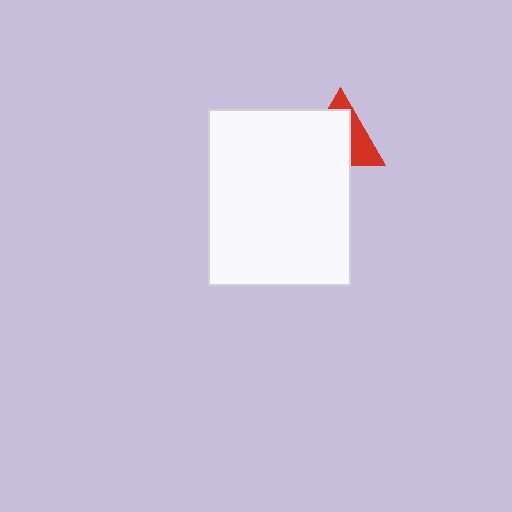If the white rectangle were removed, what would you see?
You would see the complete red triangle.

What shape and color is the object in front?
The object in front is a white rectangle.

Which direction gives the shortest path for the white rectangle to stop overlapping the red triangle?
Moving toward the lower-left gives the shortest separation.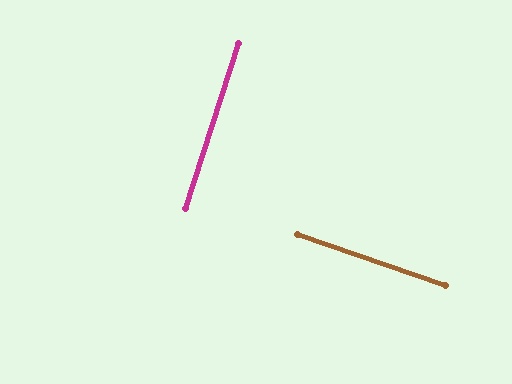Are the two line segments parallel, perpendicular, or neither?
Perpendicular — they meet at approximately 88°.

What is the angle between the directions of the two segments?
Approximately 88 degrees.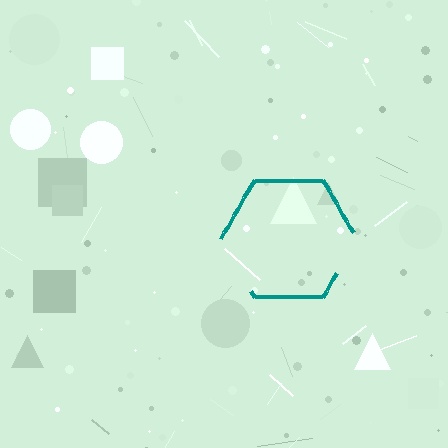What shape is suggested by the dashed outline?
The dashed outline suggests a hexagon.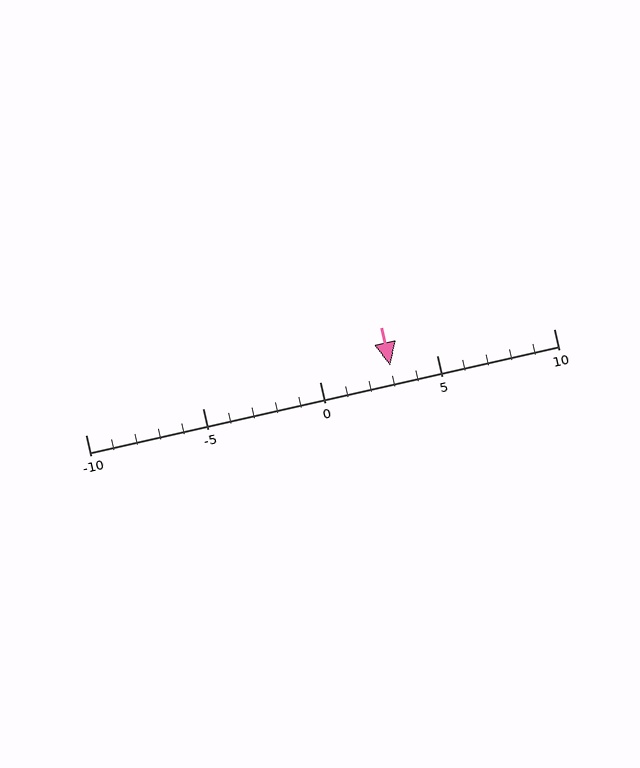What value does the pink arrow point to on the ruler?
The pink arrow points to approximately 3.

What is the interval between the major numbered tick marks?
The major tick marks are spaced 5 units apart.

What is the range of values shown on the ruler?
The ruler shows values from -10 to 10.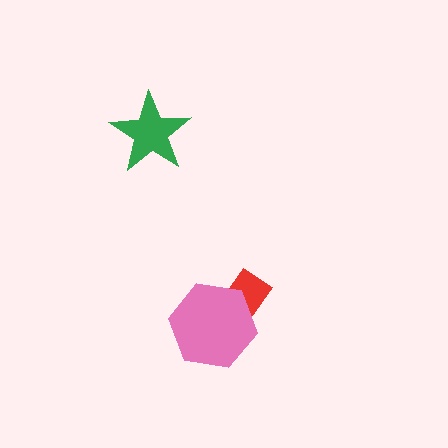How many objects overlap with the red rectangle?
1 object overlaps with the red rectangle.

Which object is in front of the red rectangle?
The pink hexagon is in front of the red rectangle.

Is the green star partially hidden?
No, no other shape covers it.